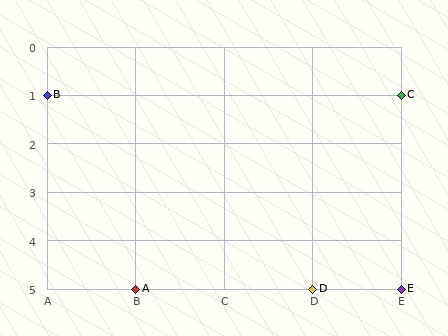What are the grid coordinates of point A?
Point A is at grid coordinates (B, 5).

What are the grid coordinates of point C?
Point C is at grid coordinates (E, 1).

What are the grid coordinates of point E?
Point E is at grid coordinates (E, 5).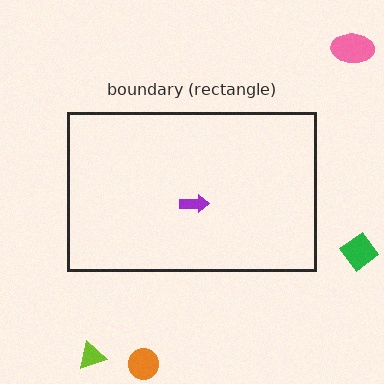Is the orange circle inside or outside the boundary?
Outside.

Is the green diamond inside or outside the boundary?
Outside.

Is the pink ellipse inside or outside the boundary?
Outside.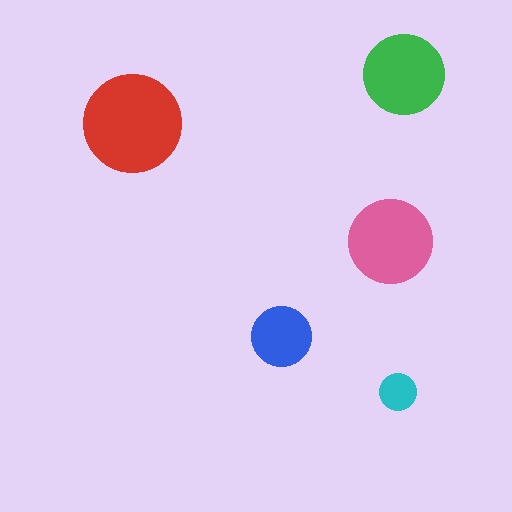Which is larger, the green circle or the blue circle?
The green one.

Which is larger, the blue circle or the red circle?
The red one.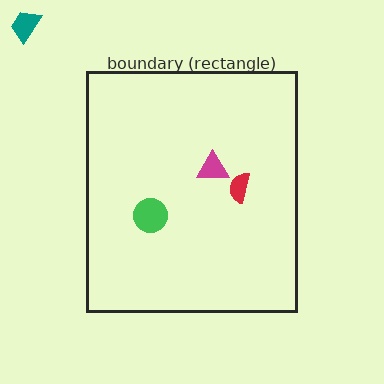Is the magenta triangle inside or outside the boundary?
Inside.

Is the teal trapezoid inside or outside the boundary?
Outside.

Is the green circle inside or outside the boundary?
Inside.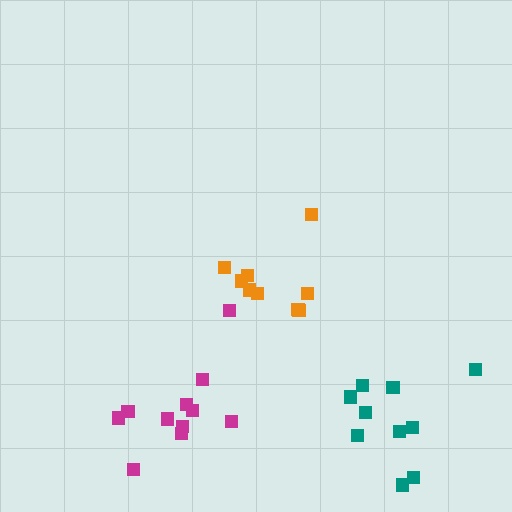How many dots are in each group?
Group 1: 11 dots, Group 2: 9 dots, Group 3: 10 dots (30 total).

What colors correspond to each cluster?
The clusters are colored: magenta, orange, teal.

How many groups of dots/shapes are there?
There are 3 groups.